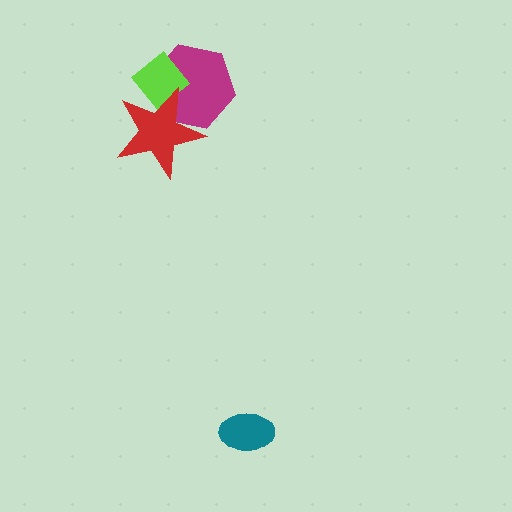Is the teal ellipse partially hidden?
No, no other shape covers it.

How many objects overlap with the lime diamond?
2 objects overlap with the lime diamond.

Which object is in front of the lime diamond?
The red star is in front of the lime diamond.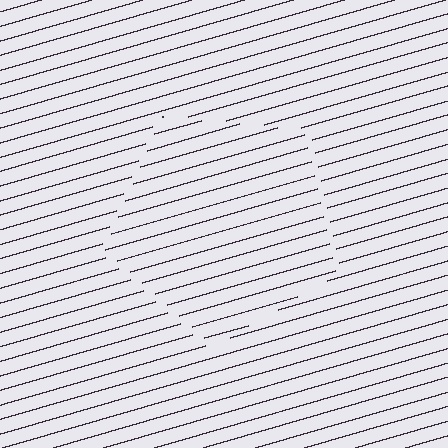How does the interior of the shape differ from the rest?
The interior of the shape contains the same grating, shifted by half a period — the contour is defined by the phase discontinuity where line-ends from the inner and outer gratings abut.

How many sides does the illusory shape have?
5 sides — the line-ends trace a pentagon.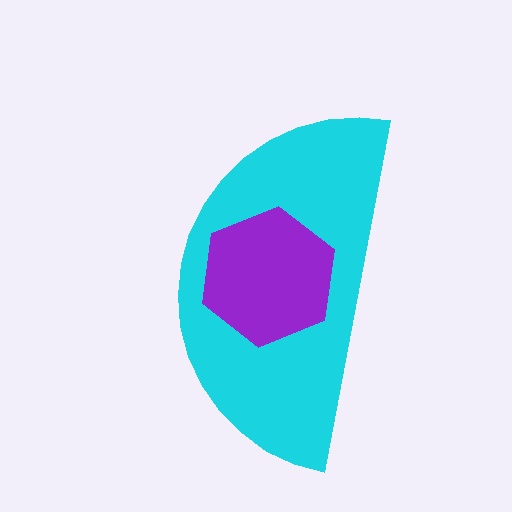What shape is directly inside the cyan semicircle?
The purple hexagon.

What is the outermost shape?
The cyan semicircle.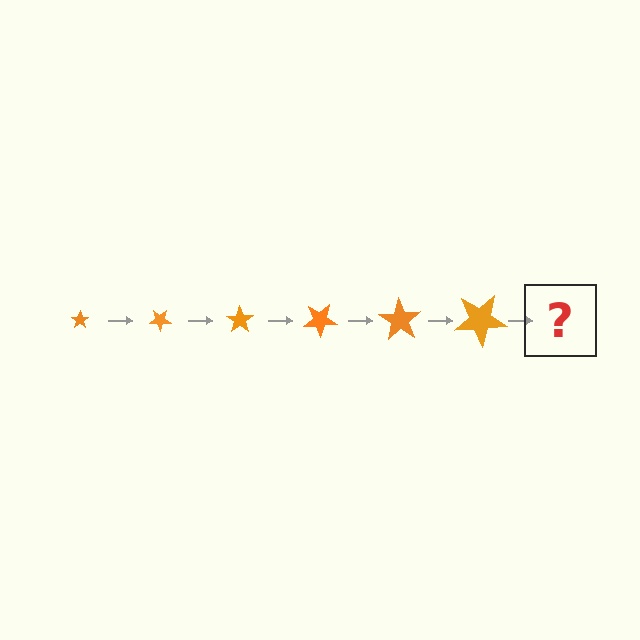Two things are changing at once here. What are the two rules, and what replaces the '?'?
The two rules are that the star grows larger each step and it rotates 35 degrees each step. The '?' should be a star, larger than the previous one and rotated 210 degrees from the start.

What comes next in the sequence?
The next element should be a star, larger than the previous one and rotated 210 degrees from the start.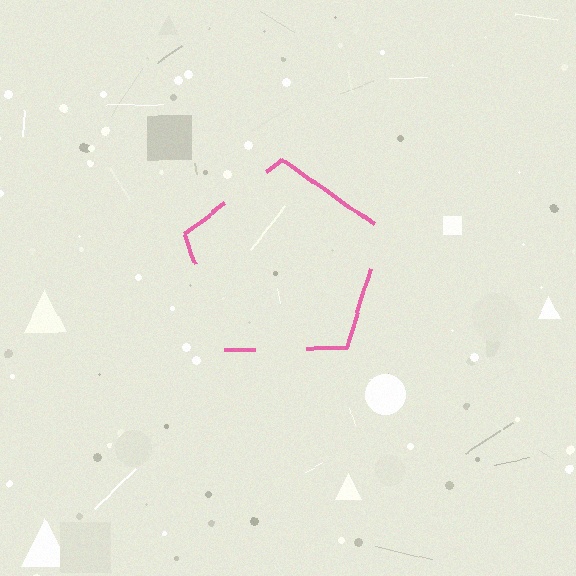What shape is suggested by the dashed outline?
The dashed outline suggests a pentagon.